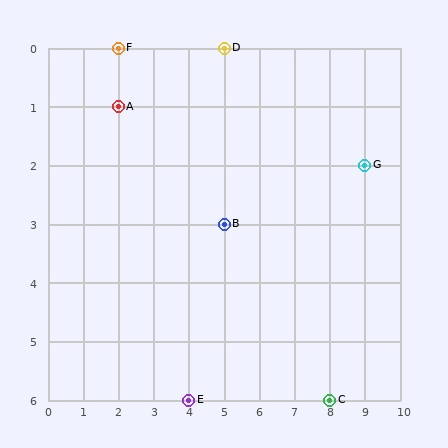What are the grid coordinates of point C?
Point C is at grid coordinates (8, 6).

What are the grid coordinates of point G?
Point G is at grid coordinates (9, 2).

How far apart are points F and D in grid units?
Points F and D are 3 columns apart.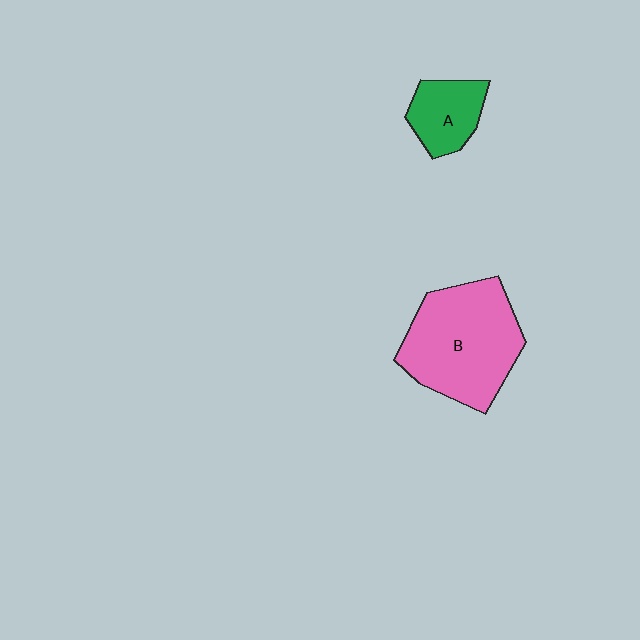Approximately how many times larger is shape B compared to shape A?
Approximately 2.5 times.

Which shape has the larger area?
Shape B (pink).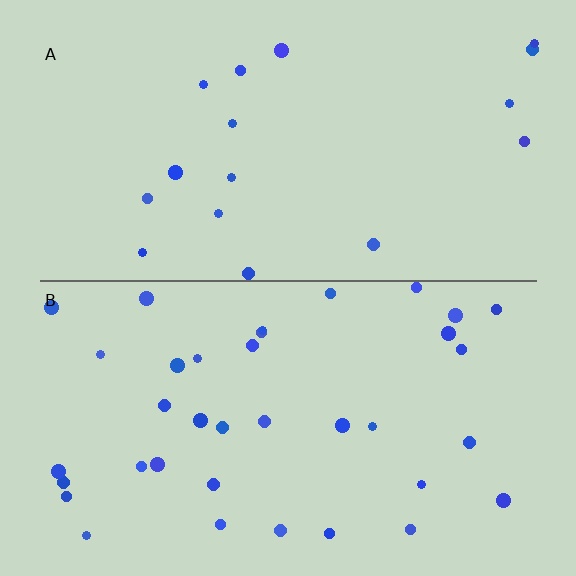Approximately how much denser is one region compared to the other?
Approximately 2.1× — region B over region A.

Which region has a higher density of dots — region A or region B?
B (the bottom).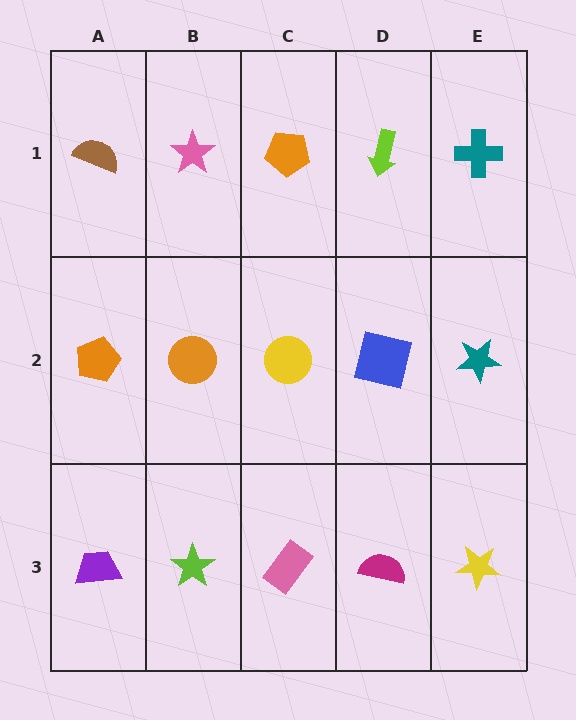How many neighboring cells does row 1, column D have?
3.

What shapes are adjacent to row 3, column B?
An orange circle (row 2, column B), a purple trapezoid (row 3, column A), a pink rectangle (row 3, column C).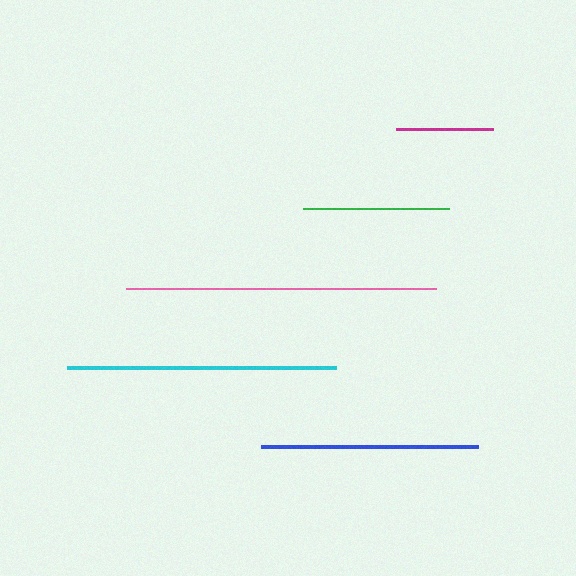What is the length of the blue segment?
The blue segment is approximately 217 pixels long.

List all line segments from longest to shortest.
From longest to shortest: pink, cyan, blue, green, magenta.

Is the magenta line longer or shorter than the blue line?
The blue line is longer than the magenta line.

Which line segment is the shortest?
The magenta line is the shortest at approximately 97 pixels.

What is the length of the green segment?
The green segment is approximately 145 pixels long.